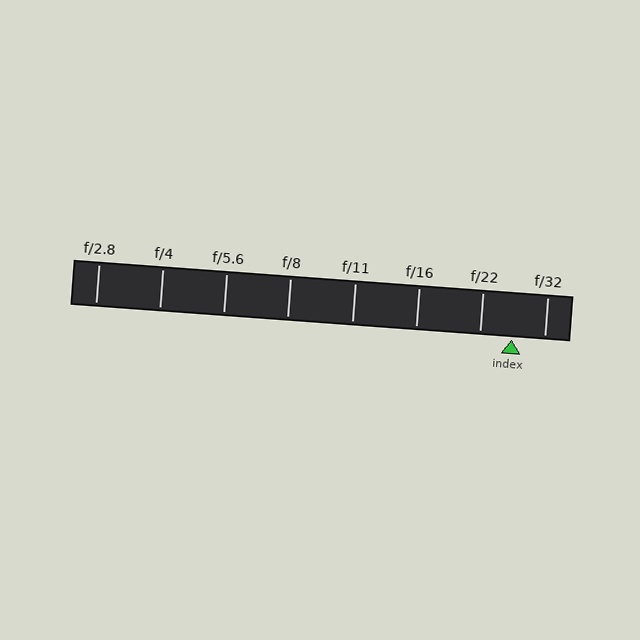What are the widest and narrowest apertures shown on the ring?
The widest aperture shown is f/2.8 and the narrowest is f/32.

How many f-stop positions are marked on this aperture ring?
There are 8 f-stop positions marked.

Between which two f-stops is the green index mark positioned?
The index mark is between f/22 and f/32.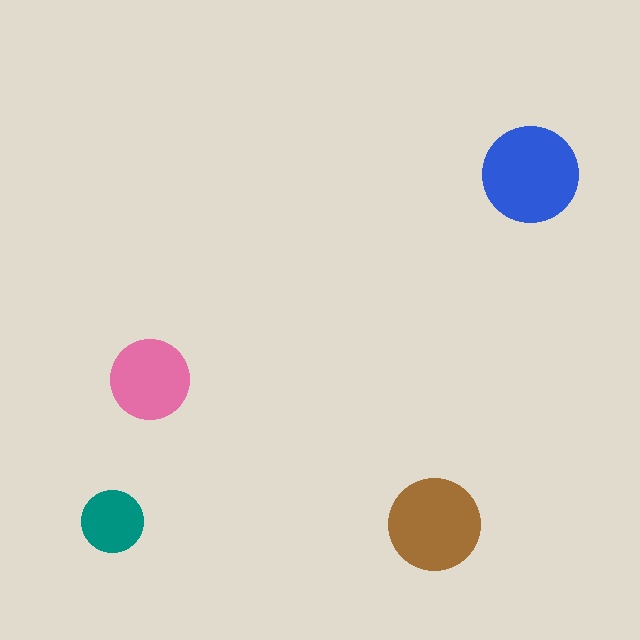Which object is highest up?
The blue circle is topmost.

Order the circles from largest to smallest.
the blue one, the brown one, the pink one, the teal one.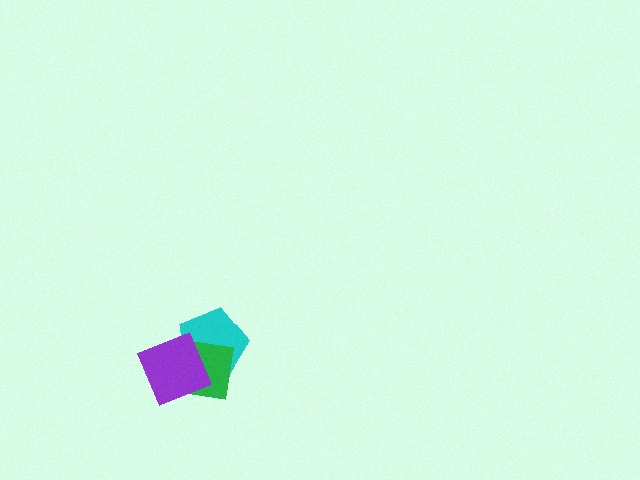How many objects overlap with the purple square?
2 objects overlap with the purple square.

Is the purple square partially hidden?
No, no other shape covers it.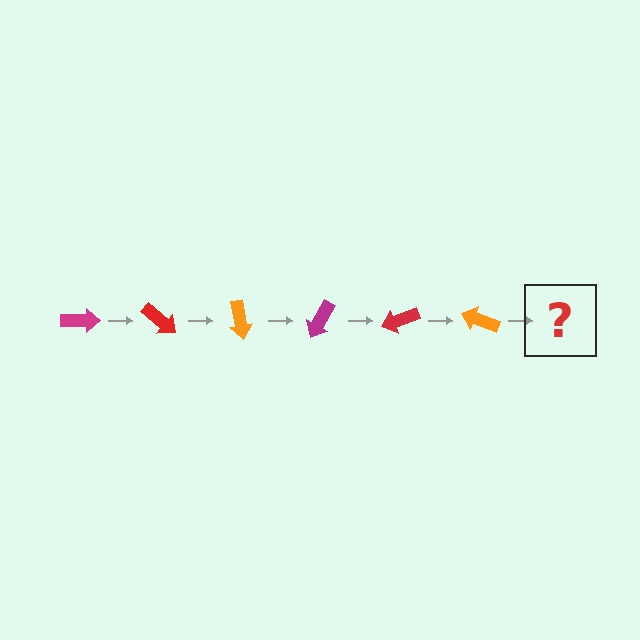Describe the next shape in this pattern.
It should be a magenta arrow, rotated 240 degrees from the start.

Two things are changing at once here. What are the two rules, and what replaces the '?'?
The two rules are that it rotates 40 degrees each step and the color cycles through magenta, red, and orange. The '?' should be a magenta arrow, rotated 240 degrees from the start.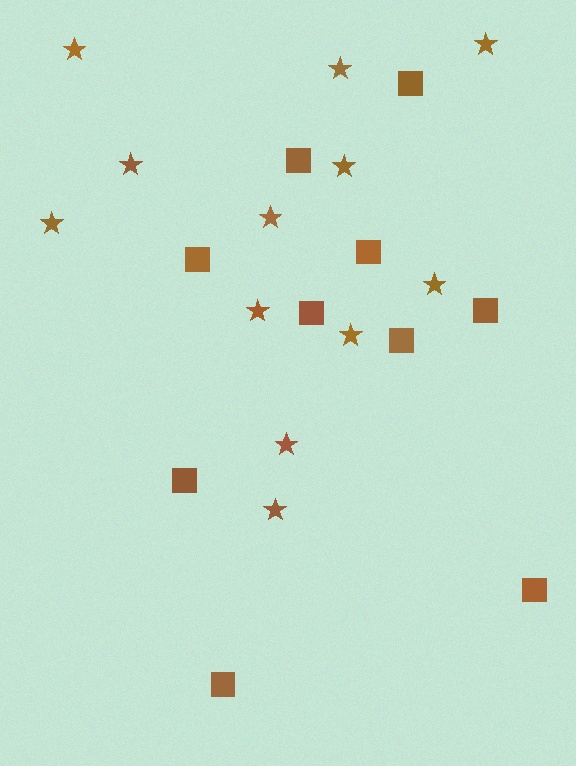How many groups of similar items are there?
There are 2 groups: one group of squares (10) and one group of stars (12).